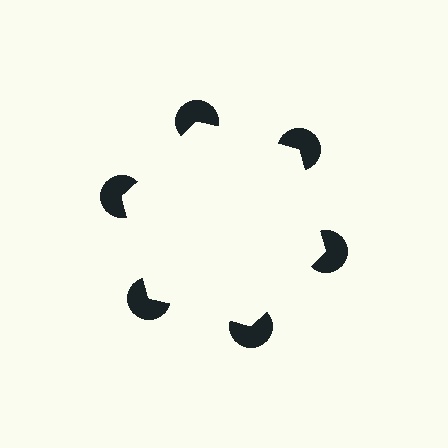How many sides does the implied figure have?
6 sides.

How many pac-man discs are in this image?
There are 6 — one at each vertex of the illusory hexagon.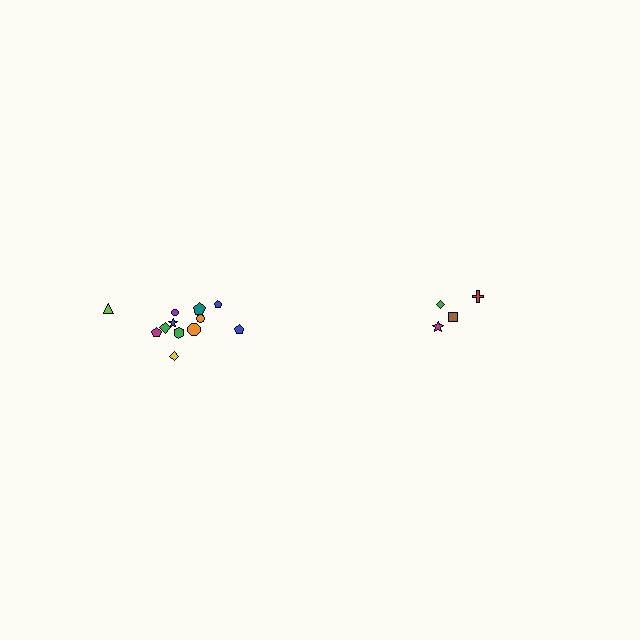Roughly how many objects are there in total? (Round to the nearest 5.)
Roughly 15 objects in total.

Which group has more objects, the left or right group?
The left group.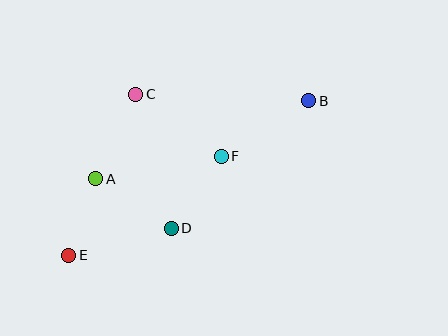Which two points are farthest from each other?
Points B and E are farthest from each other.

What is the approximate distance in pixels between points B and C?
The distance between B and C is approximately 173 pixels.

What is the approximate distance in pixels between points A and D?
The distance between A and D is approximately 90 pixels.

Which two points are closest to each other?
Points A and E are closest to each other.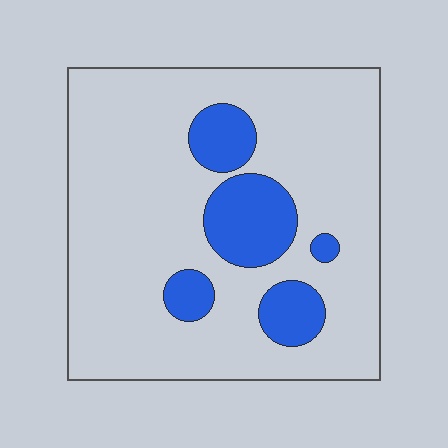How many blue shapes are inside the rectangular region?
5.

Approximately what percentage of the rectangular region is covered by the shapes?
Approximately 20%.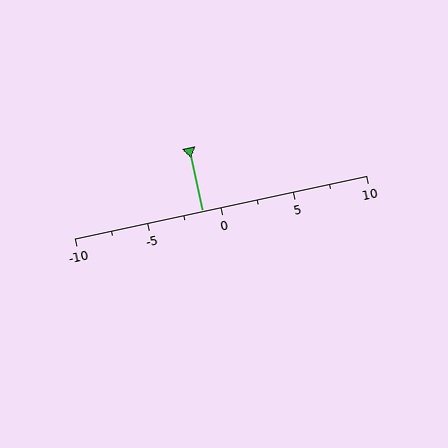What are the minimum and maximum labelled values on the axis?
The axis runs from -10 to 10.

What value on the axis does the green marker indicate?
The marker indicates approximately -1.2.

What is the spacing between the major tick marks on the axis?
The major ticks are spaced 5 apart.